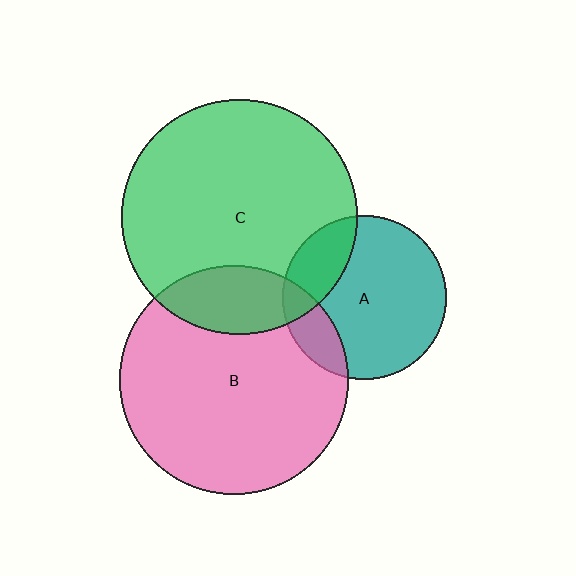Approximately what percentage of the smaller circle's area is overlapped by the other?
Approximately 20%.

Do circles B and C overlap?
Yes.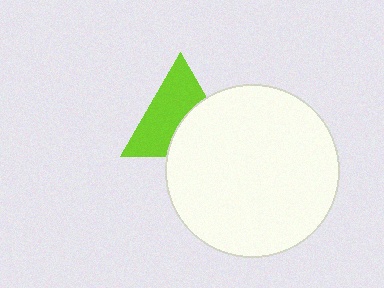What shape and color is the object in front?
The object in front is a white circle.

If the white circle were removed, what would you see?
You would see the complete lime triangle.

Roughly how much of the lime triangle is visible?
About half of it is visible (roughly 59%).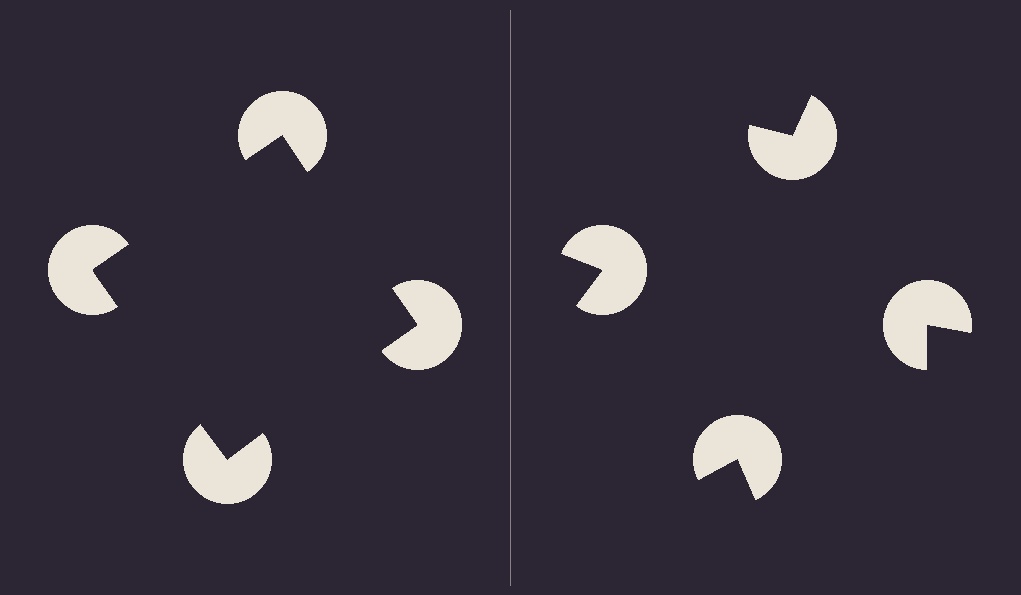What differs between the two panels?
The pac-man discs are positioned identically on both sides; only the wedge orientations differ. On the left they align to a square; on the right they are misaligned.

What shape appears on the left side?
An illusory square.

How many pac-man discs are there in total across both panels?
8 — 4 on each side.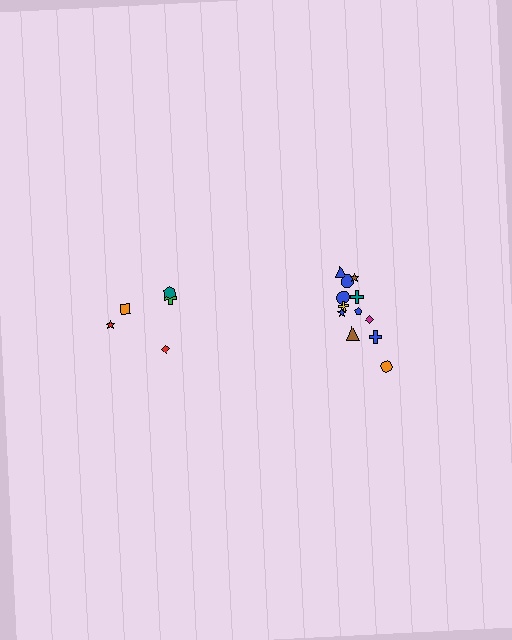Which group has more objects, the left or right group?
The right group.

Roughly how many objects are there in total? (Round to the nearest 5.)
Roughly 15 objects in total.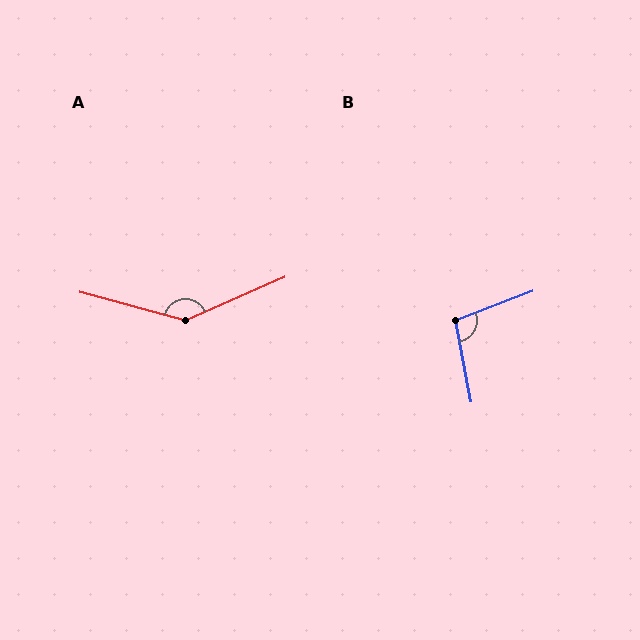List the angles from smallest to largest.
B (100°), A (141°).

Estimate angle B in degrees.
Approximately 100 degrees.